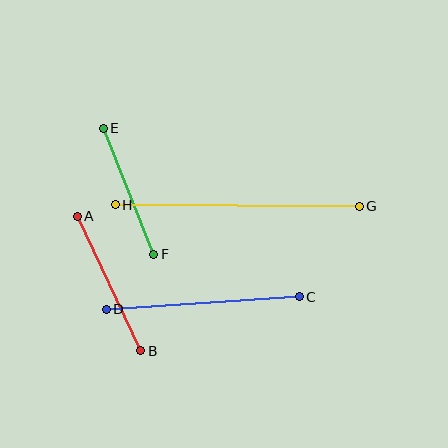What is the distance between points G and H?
The distance is approximately 244 pixels.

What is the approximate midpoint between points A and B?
The midpoint is at approximately (109, 284) pixels.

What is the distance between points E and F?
The distance is approximately 136 pixels.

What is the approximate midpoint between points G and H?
The midpoint is at approximately (237, 206) pixels.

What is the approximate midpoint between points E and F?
The midpoint is at approximately (129, 191) pixels.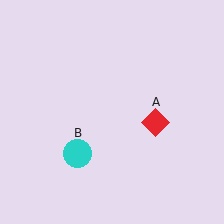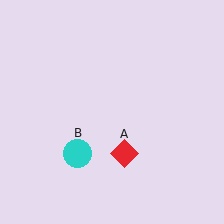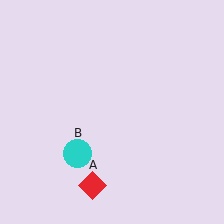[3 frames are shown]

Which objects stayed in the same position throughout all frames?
Cyan circle (object B) remained stationary.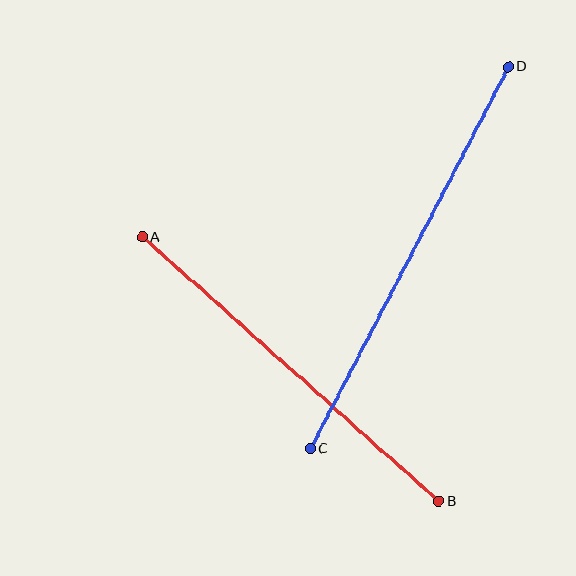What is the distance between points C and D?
The distance is approximately 430 pixels.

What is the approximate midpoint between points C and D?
The midpoint is at approximately (409, 258) pixels.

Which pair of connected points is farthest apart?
Points C and D are farthest apart.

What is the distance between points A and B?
The distance is approximately 397 pixels.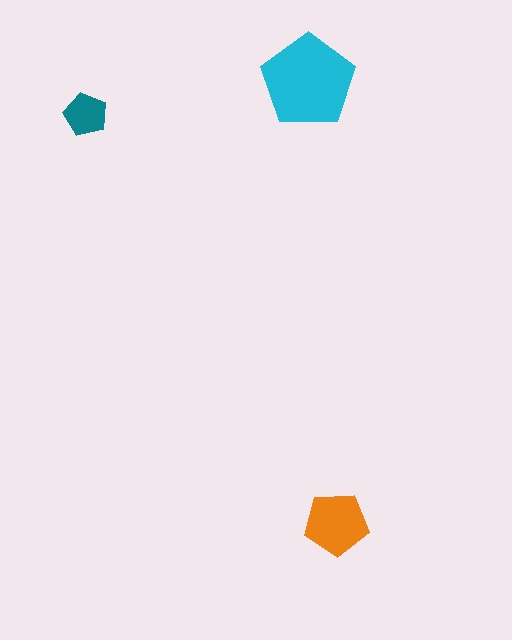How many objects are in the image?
There are 3 objects in the image.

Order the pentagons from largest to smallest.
the cyan one, the orange one, the teal one.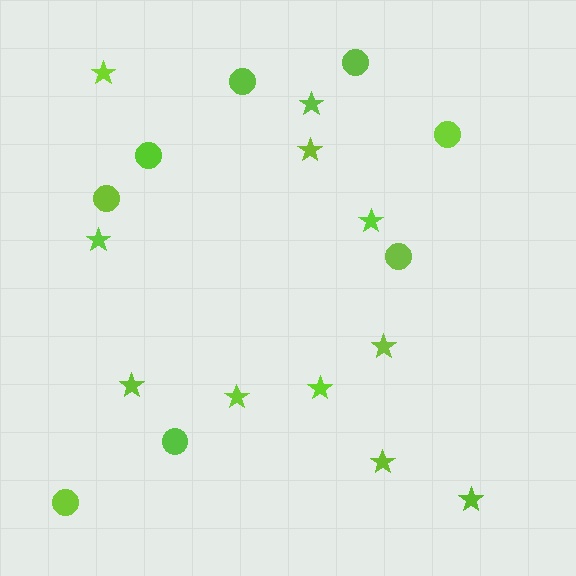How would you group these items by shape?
There are 2 groups: one group of stars (11) and one group of circles (8).